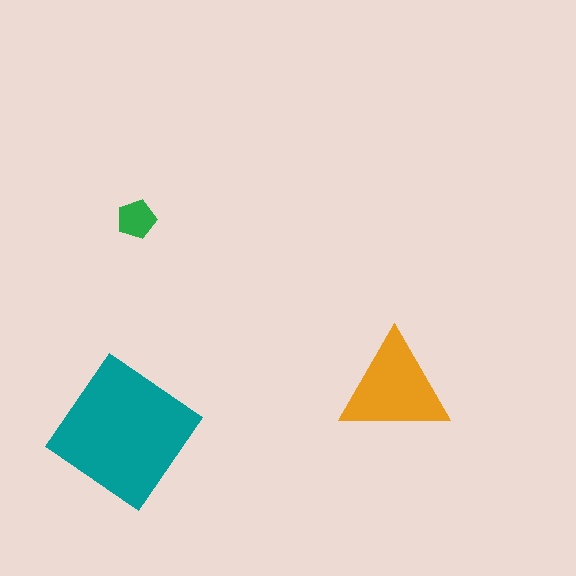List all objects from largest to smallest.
The teal diamond, the orange triangle, the green pentagon.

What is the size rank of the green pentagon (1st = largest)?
3rd.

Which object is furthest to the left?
The teal diamond is leftmost.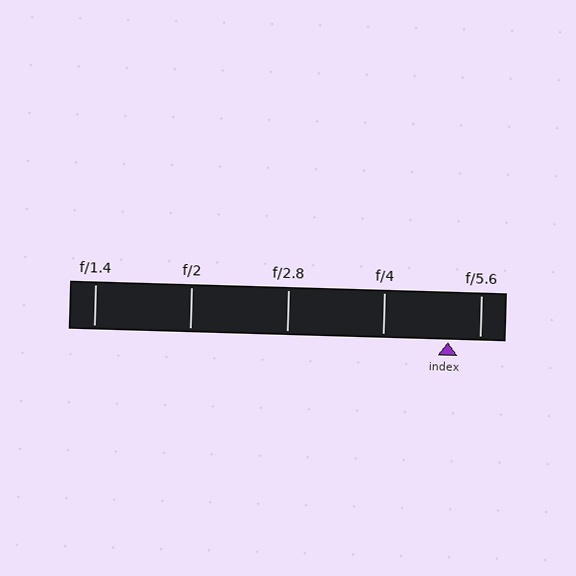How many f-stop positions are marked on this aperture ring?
There are 5 f-stop positions marked.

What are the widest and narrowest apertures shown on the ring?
The widest aperture shown is f/1.4 and the narrowest is f/5.6.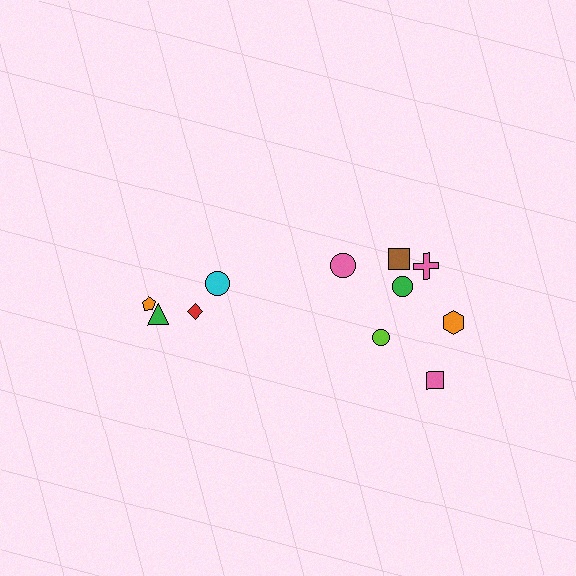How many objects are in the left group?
There are 4 objects.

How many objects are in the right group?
There are 7 objects.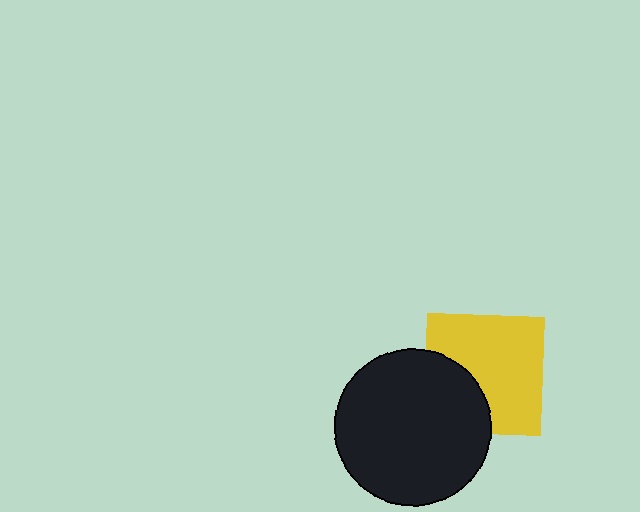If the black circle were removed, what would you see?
You would see the complete yellow square.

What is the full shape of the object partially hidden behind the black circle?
The partially hidden object is a yellow square.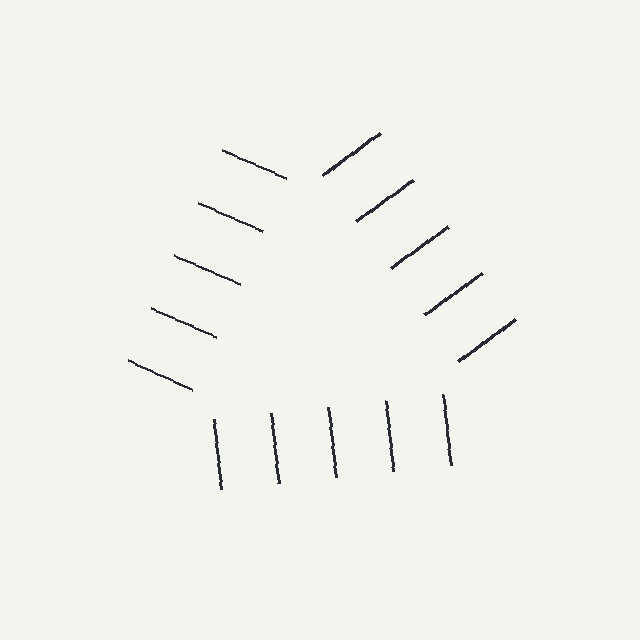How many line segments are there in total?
15 — 5 along each of the 3 edges.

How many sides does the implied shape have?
3 sides — the line-ends trace a triangle.